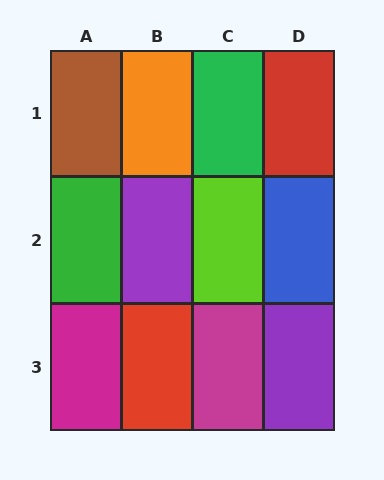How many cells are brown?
1 cell is brown.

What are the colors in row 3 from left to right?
Magenta, red, magenta, purple.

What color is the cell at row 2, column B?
Purple.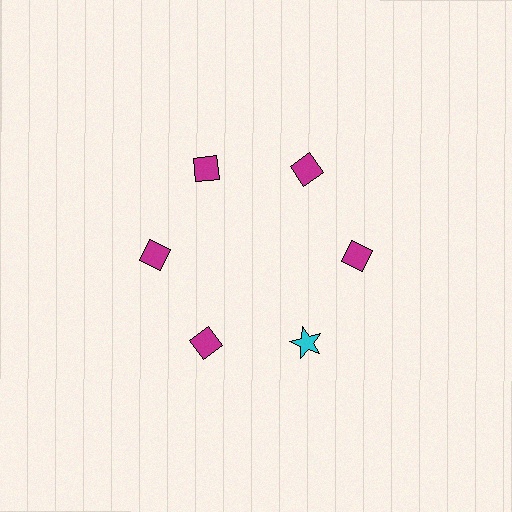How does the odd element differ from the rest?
It differs in both color (cyan instead of magenta) and shape (star instead of diamond).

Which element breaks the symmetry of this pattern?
The cyan star at roughly the 5 o'clock position breaks the symmetry. All other shapes are magenta diamonds.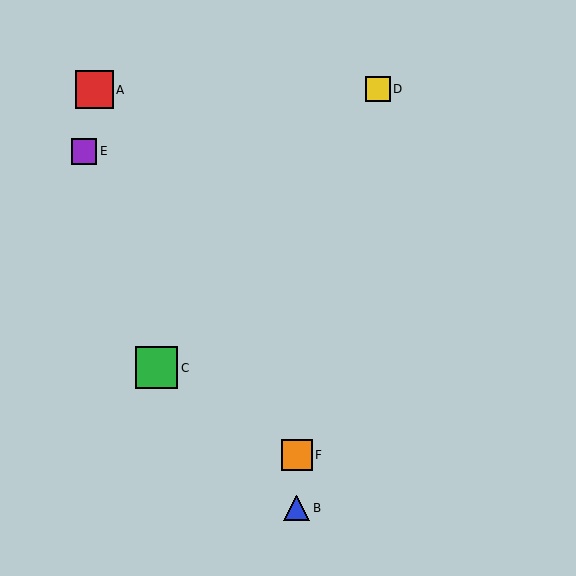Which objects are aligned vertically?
Objects B, F are aligned vertically.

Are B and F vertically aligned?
Yes, both are at x≈297.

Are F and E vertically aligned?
No, F is at x≈297 and E is at x≈84.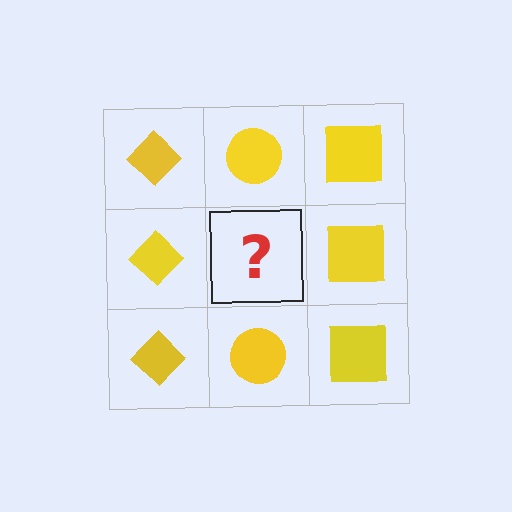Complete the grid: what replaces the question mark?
The question mark should be replaced with a yellow circle.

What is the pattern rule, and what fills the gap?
The rule is that each column has a consistent shape. The gap should be filled with a yellow circle.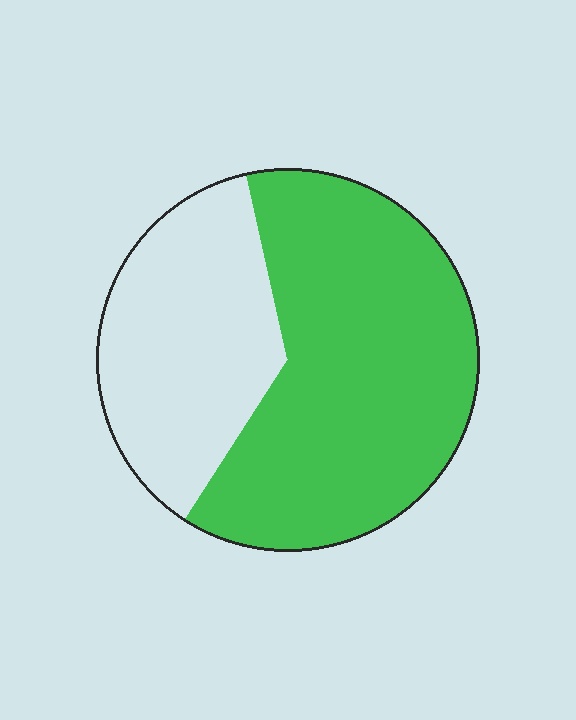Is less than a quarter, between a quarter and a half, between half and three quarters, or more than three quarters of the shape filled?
Between half and three quarters.